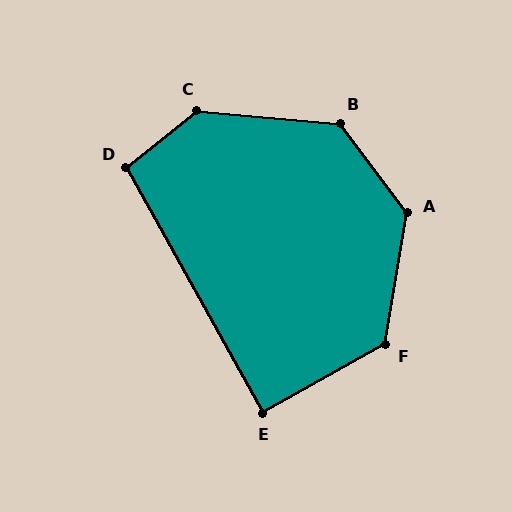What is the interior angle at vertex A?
Approximately 134 degrees (obtuse).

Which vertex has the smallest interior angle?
E, at approximately 90 degrees.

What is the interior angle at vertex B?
Approximately 132 degrees (obtuse).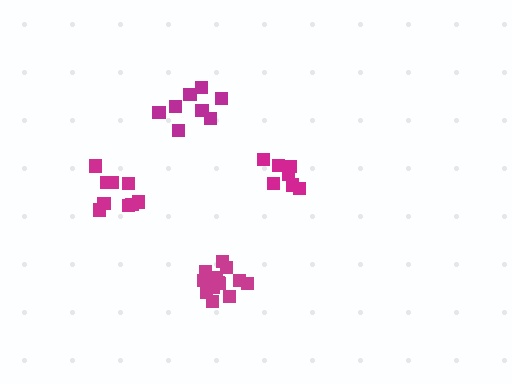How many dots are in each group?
Group 1: 10 dots, Group 2: 7 dots, Group 3: 8 dots, Group 4: 13 dots (38 total).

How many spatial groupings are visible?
There are 4 spatial groupings.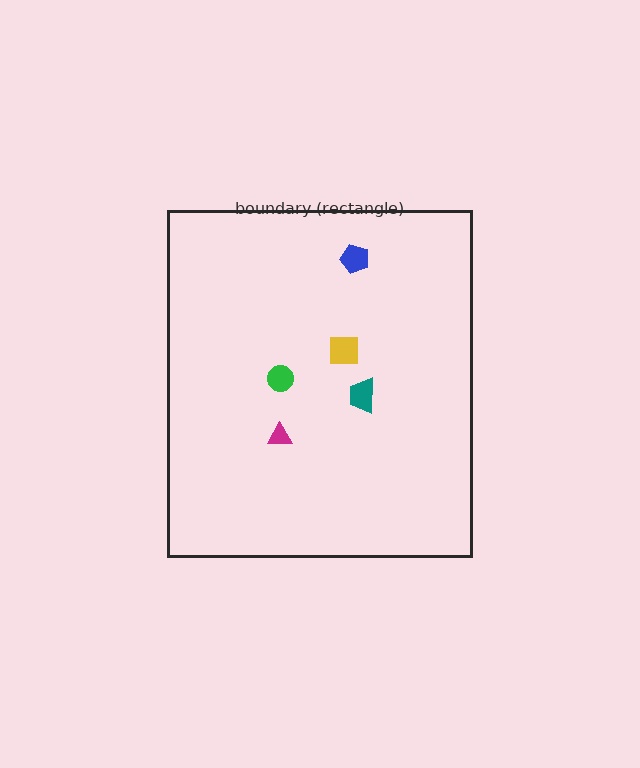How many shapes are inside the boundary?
5 inside, 0 outside.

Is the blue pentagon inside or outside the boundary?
Inside.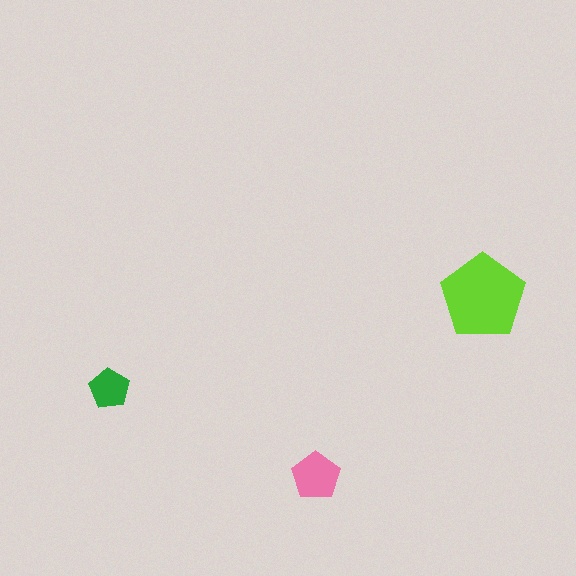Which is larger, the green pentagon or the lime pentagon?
The lime one.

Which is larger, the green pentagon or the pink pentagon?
The pink one.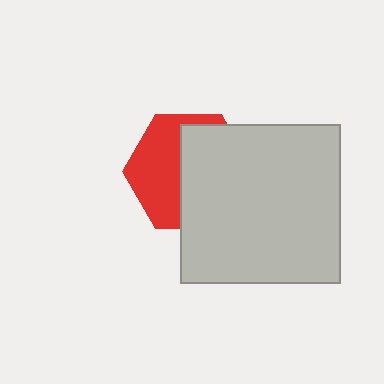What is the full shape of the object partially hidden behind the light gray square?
The partially hidden object is a red hexagon.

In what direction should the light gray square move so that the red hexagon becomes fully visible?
The light gray square should move right. That is the shortest direction to clear the overlap and leave the red hexagon fully visible.